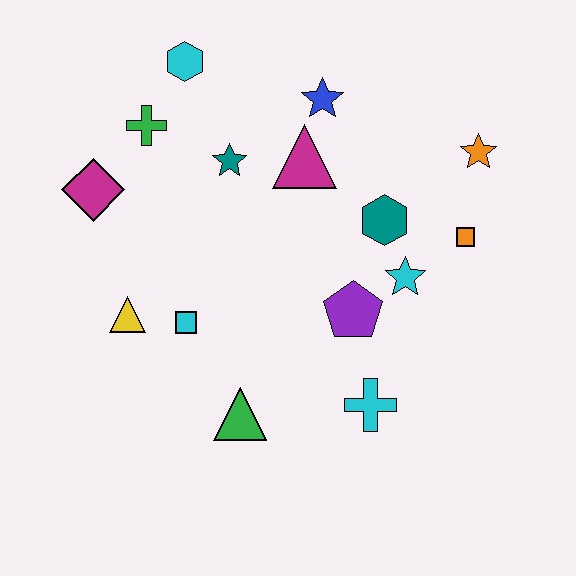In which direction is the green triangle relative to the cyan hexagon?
The green triangle is below the cyan hexagon.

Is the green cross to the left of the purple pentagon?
Yes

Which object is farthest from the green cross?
The cyan cross is farthest from the green cross.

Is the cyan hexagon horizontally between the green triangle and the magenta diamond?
Yes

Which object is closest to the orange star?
The orange square is closest to the orange star.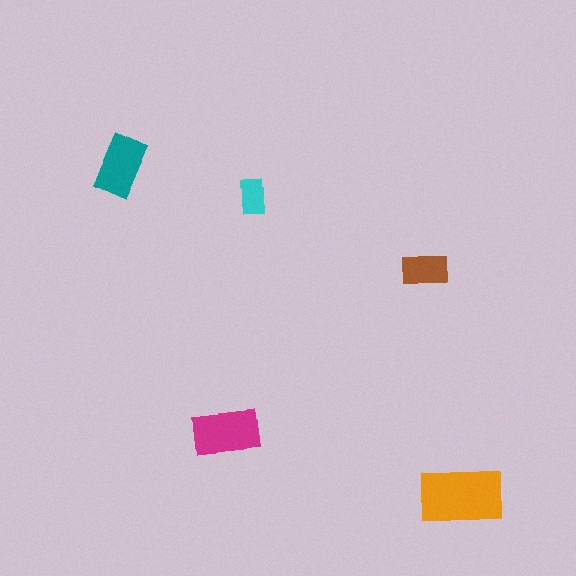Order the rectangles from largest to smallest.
the orange one, the magenta one, the teal one, the brown one, the cyan one.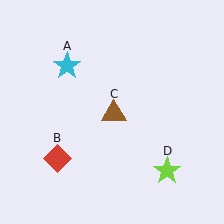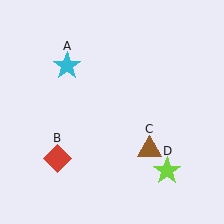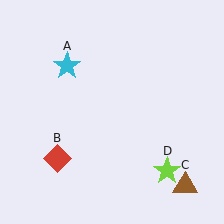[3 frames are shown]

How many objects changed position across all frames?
1 object changed position: brown triangle (object C).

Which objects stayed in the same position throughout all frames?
Cyan star (object A) and red diamond (object B) and lime star (object D) remained stationary.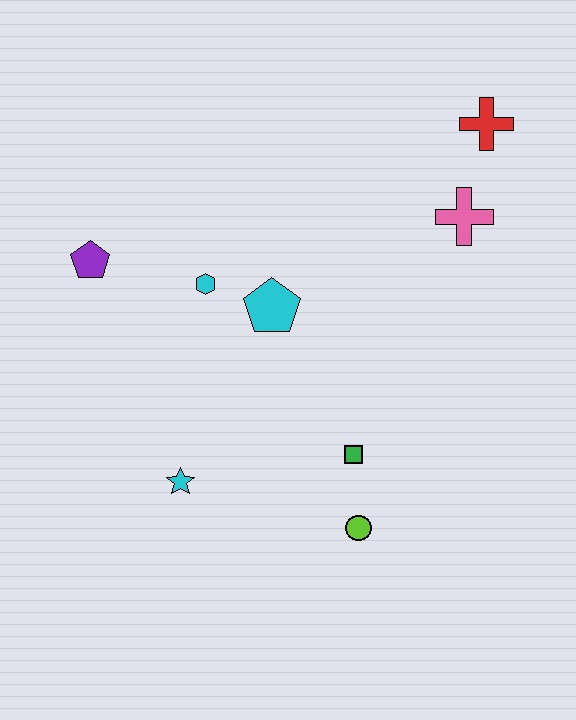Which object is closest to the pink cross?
The red cross is closest to the pink cross.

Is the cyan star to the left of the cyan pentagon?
Yes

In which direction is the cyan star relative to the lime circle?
The cyan star is to the left of the lime circle.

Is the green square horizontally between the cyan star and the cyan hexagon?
No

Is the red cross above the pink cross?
Yes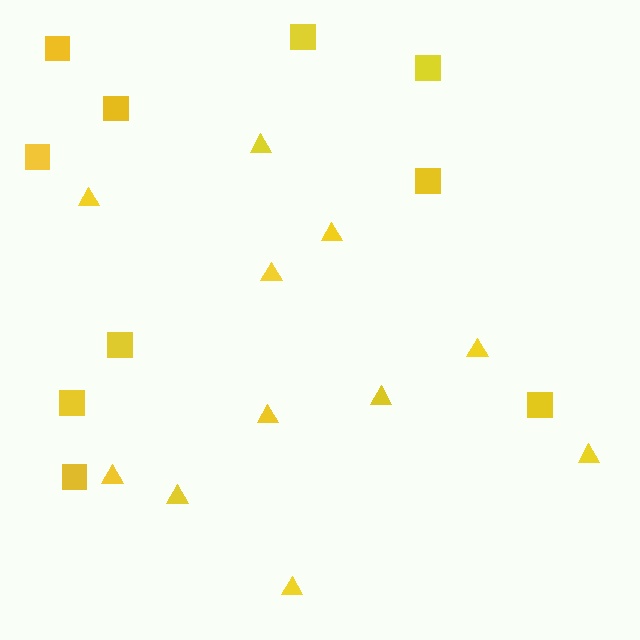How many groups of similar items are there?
There are 2 groups: one group of squares (10) and one group of triangles (11).